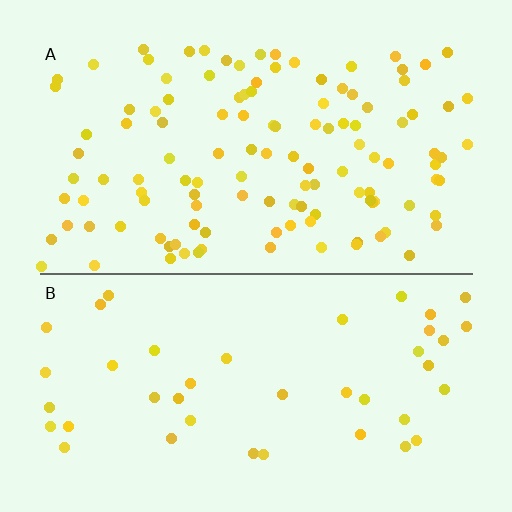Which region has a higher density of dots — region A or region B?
A (the top).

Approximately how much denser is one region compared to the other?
Approximately 2.8× — region A over region B.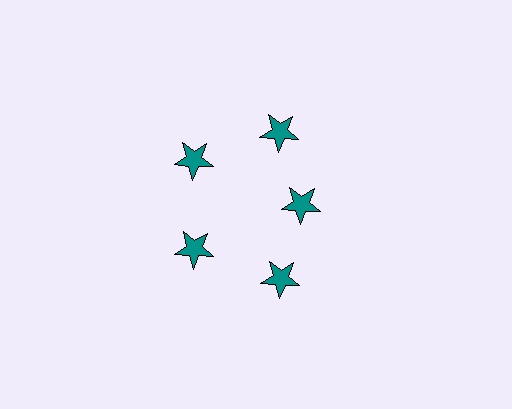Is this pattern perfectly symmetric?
No. The 5 teal stars are arranged in a ring, but one element near the 3 o'clock position is pulled inward toward the center, breaking the 5-fold rotational symmetry.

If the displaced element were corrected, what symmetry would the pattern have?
It would have 5-fold rotational symmetry — the pattern would map onto itself every 72 degrees.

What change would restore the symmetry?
The symmetry would be restored by moving it outward, back onto the ring so that all 5 stars sit at equal angles and equal distance from the center.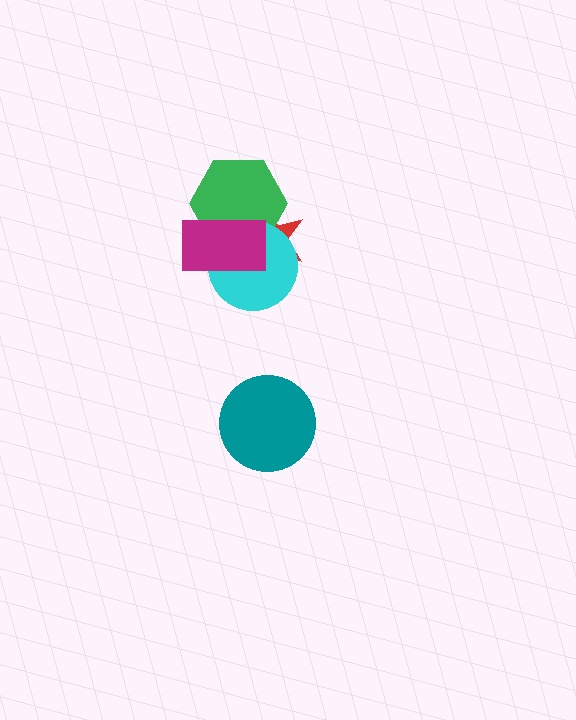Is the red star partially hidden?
Yes, it is partially covered by another shape.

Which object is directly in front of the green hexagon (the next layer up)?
The cyan circle is directly in front of the green hexagon.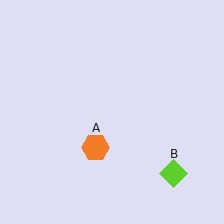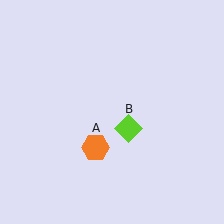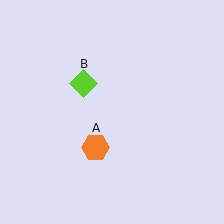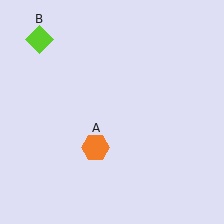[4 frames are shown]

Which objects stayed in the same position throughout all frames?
Orange hexagon (object A) remained stationary.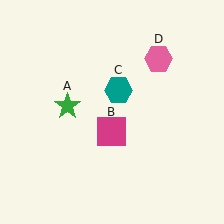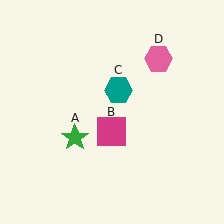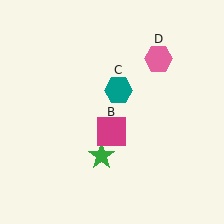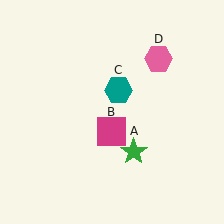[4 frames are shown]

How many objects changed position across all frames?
1 object changed position: green star (object A).